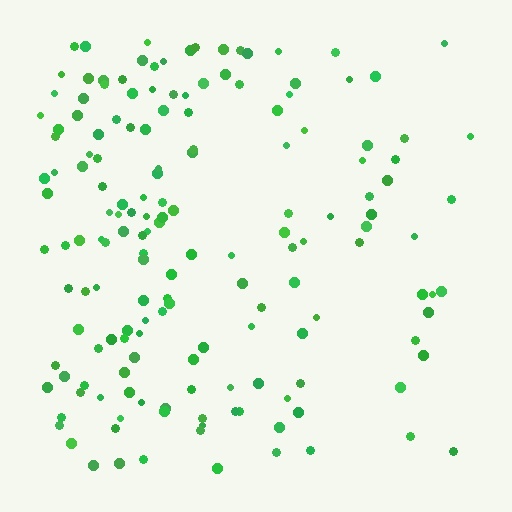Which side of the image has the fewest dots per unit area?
The right.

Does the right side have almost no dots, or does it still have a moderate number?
Still a moderate number, just noticeably fewer than the left.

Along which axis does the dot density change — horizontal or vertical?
Horizontal.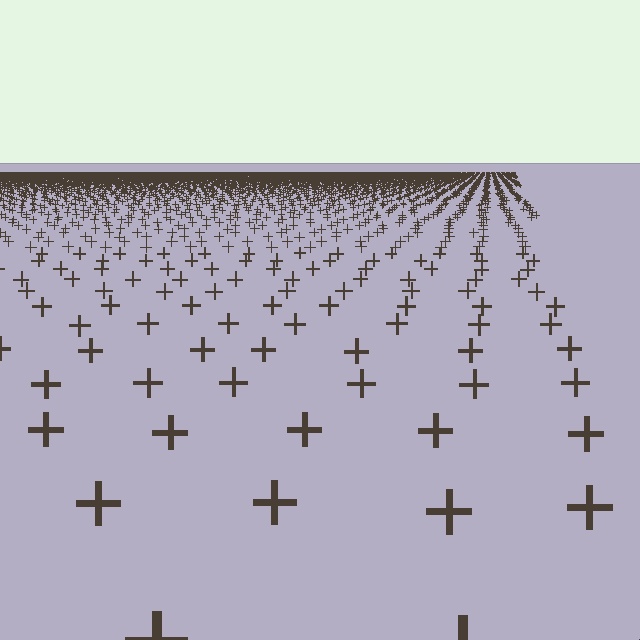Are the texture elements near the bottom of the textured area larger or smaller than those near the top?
Larger. Near the bottom, elements are closer to the viewer and appear at a bigger on-screen size.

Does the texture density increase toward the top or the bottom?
Density increases toward the top.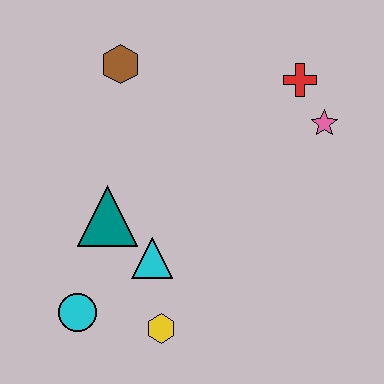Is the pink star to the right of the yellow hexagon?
Yes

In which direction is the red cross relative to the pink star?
The red cross is above the pink star.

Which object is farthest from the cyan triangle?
The red cross is farthest from the cyan triangle.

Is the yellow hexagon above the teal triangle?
No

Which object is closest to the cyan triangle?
The teal triangle is closest to the cyan triangle.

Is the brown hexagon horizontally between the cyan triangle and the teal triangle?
Yes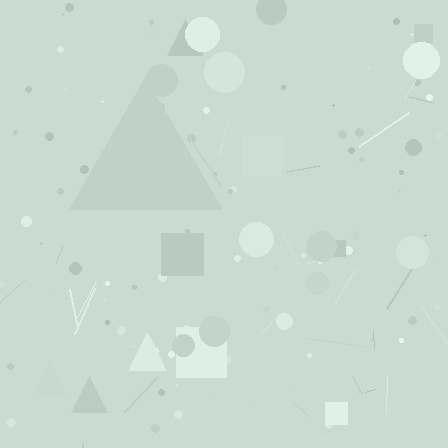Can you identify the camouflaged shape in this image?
The camouflaged shape is a triangle.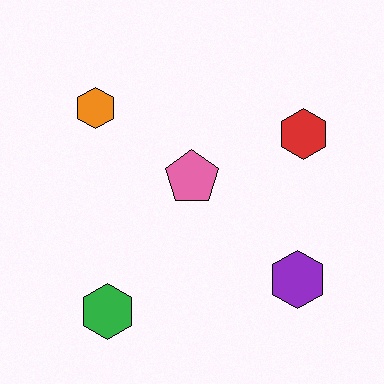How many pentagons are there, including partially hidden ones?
There is 1 pentagon.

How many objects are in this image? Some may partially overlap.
There are 5 objects.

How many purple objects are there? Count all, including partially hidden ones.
There is 1 purple object.